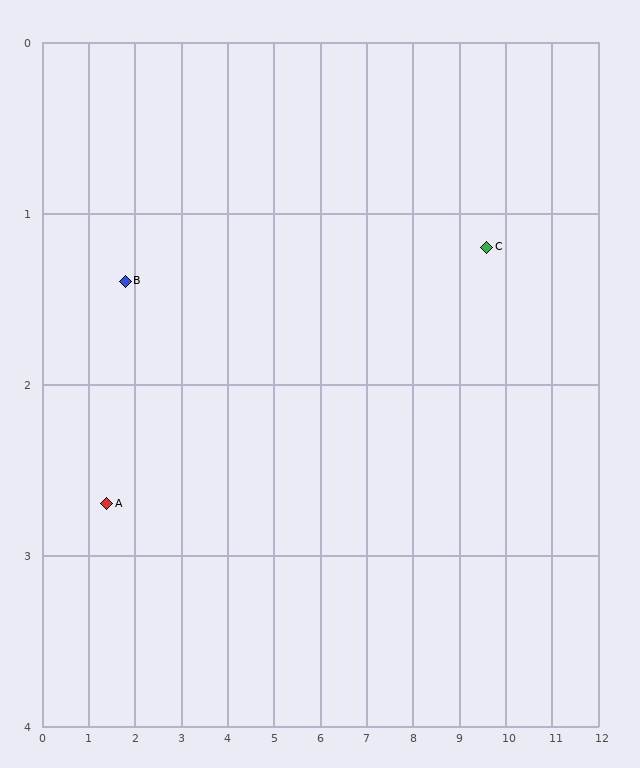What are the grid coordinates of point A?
Point A is at approximately (1.4, 2.7).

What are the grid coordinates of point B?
Point B is at approximately (1.8, 1.4).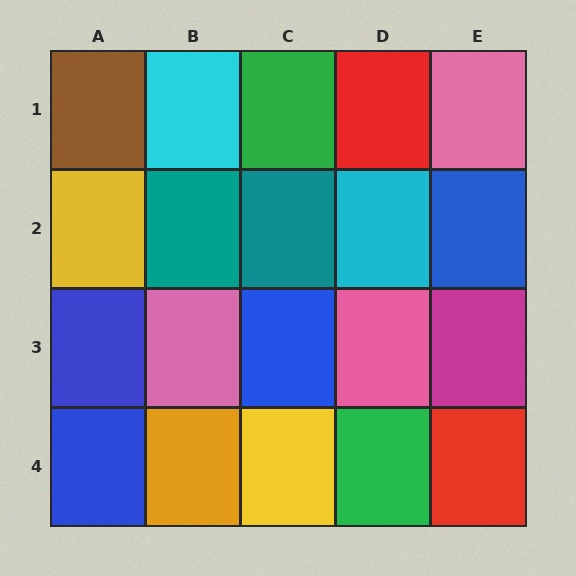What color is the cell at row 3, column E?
Magenta.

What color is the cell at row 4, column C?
Yellow.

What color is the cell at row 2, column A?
Yellow.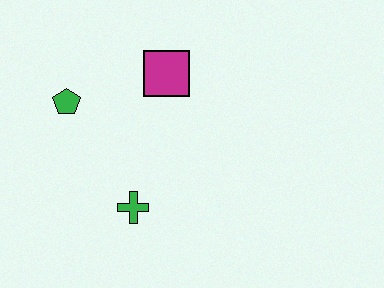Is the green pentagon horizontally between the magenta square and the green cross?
No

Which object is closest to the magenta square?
The green pentagon is closest to the magenta square.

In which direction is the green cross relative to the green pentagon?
The green cross is below the green pentagon.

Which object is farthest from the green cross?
The magenta square is farthest from the green cross.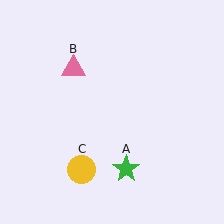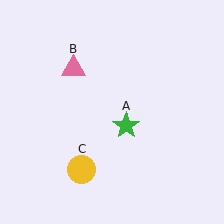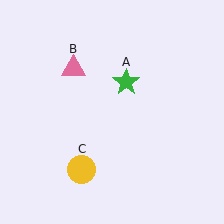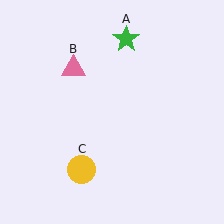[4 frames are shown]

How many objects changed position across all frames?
1 object changed position: green star (object A).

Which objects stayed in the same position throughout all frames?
Pink triangle (object B) and yellow circle (object C) remained stationary.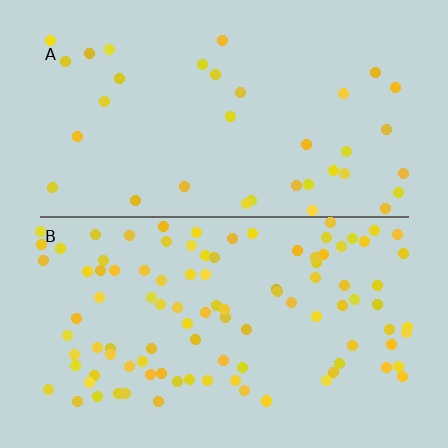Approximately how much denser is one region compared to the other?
Approximately 2.8× — region B over region A.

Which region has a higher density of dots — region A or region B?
B (the bottom).